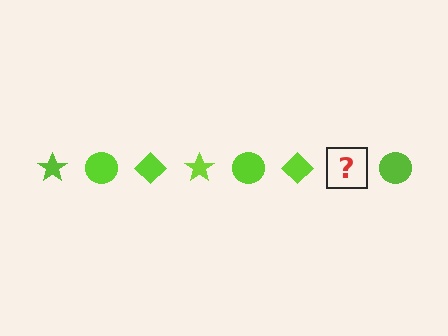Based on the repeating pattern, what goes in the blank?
The blank should be a lime star.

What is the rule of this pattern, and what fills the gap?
The rule is that the pattern cycles through star, circle, diamond shapes in lime. The gap should be filled with a lime star.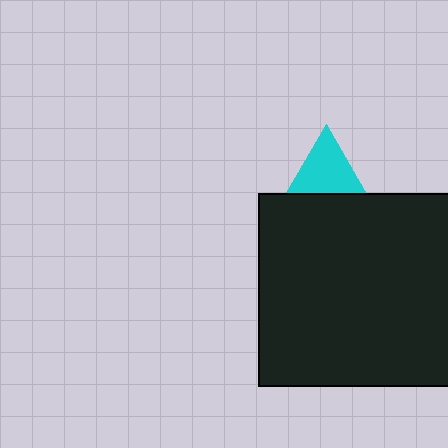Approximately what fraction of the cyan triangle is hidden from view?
Roughly 58% of the cyan triangle is hidden behind the black square.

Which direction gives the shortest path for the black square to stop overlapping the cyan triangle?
Moving down gives the shortest separation.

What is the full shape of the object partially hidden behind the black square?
The partially hidden object is a cyan triangle.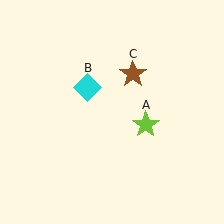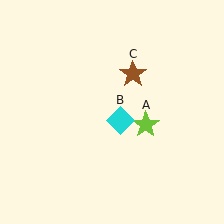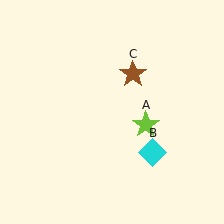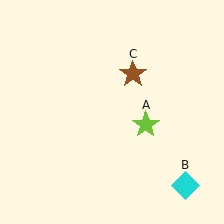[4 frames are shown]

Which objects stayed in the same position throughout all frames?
Lime star (object A) and brown star (object C) remained stationary.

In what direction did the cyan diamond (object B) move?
The cyan diamond (object B) moved down and to the right.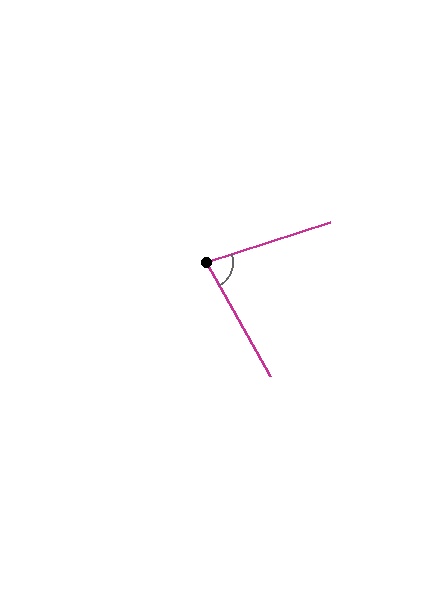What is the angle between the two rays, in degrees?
Approximately 79 degrees.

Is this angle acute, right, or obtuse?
It is acute.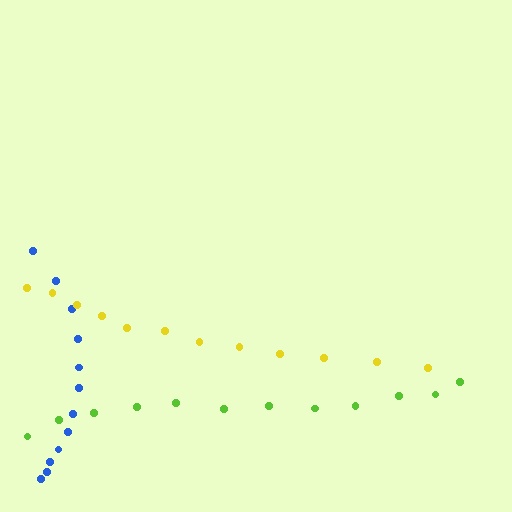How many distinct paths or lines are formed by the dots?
There are 3 distinct paths.